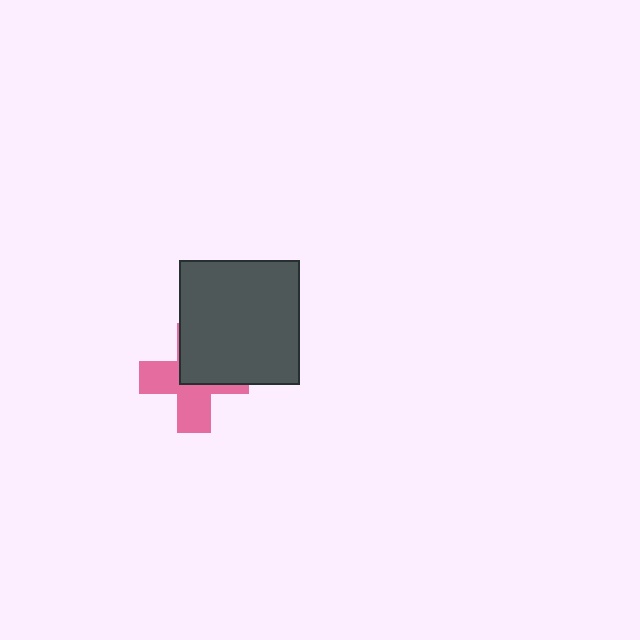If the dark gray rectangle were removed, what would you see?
You would see the complete pink cross.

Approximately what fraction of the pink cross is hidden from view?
Roughly 47% of the pink cross is hidden behind the dark gray rectangle.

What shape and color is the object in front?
The object in front is a dark gray rectangle.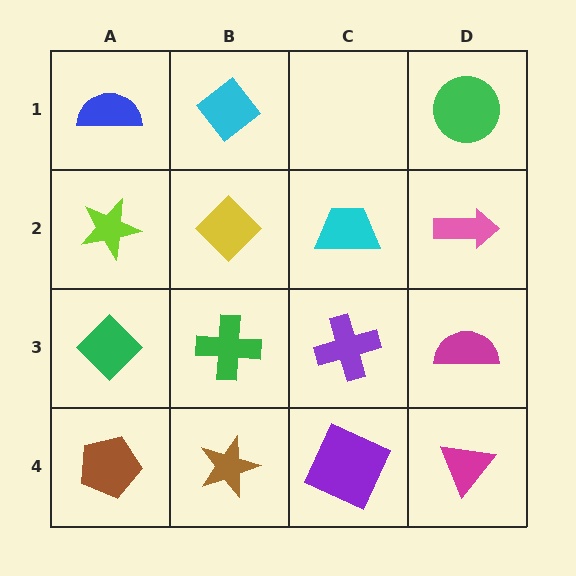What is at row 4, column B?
A brown star.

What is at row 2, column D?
A pink arrow.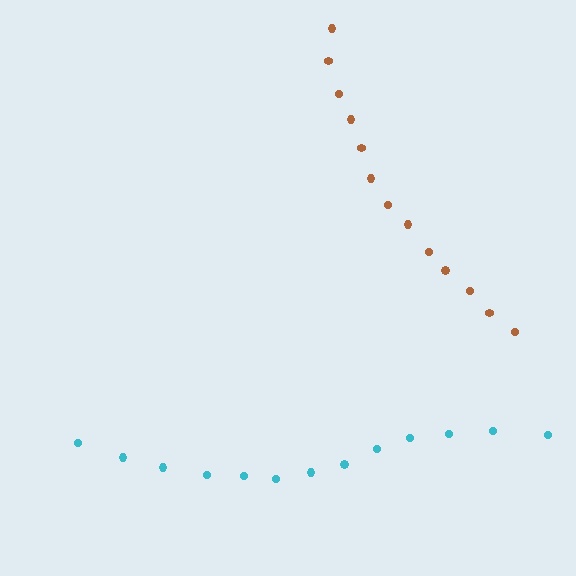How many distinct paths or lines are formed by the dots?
There are 2 distinct paths.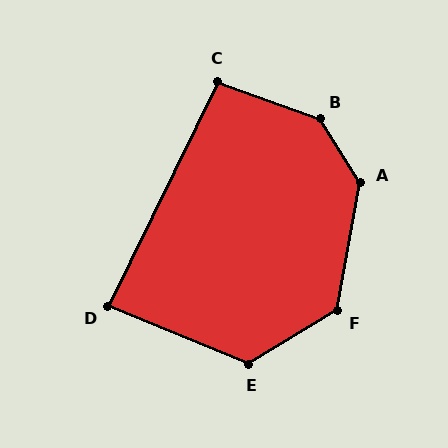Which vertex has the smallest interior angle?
D, at approximately 86 degrees.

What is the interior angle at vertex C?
Approximately 96 degrees (obtuse).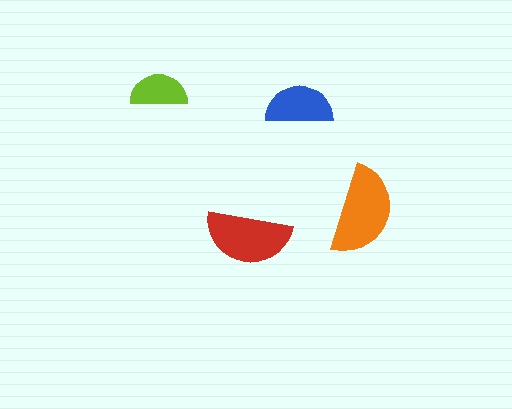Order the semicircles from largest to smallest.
the orange one, the red one, the blue one, the lime one.